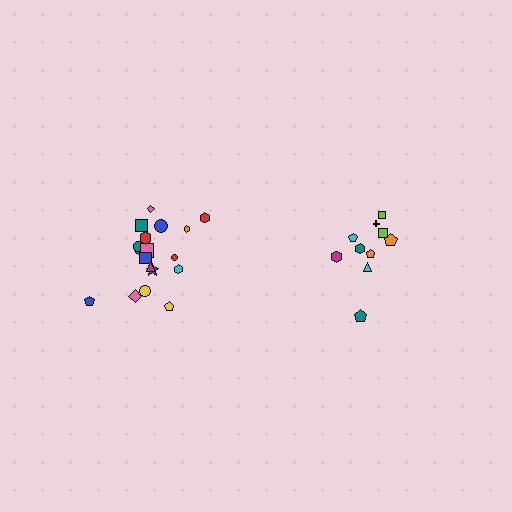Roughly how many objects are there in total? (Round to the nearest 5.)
Roughly 30 objects in total.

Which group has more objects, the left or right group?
The left group.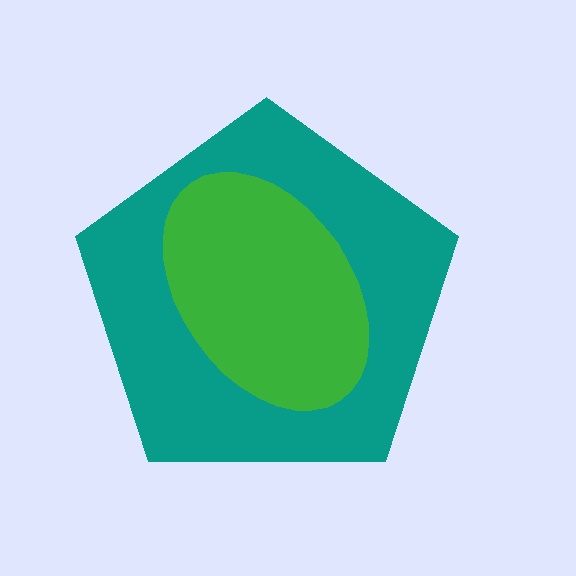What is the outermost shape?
The teal pentagon.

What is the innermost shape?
The green ellipse.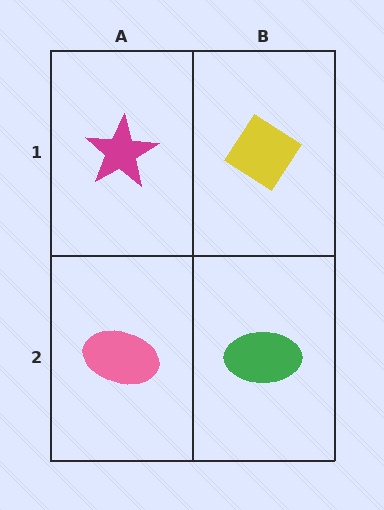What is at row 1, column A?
A magenta star.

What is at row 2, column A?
A pink ellipse.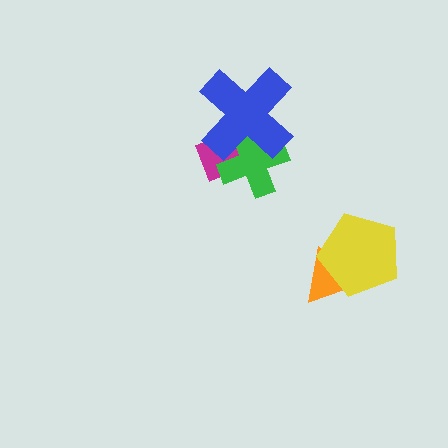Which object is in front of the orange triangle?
The yellow pentagon is in front of the orange triangle.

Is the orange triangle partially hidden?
Yes, it is partially covered by another shape.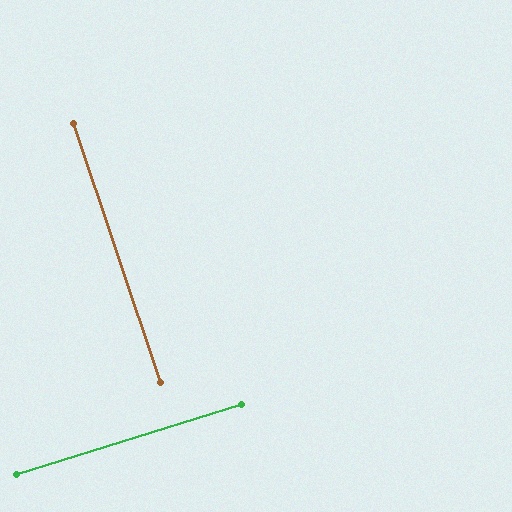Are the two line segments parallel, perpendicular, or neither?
Perpendicular — they meet at approximately 89°.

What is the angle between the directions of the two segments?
Approximately 89 degrees.